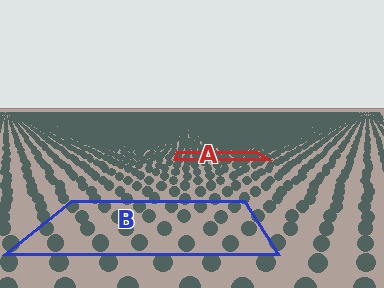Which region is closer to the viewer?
Region B is closer. The texture elements there are larger and more spread out.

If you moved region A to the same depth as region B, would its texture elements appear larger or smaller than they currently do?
They would appear larger. At a closer depth, the same texture elements are projected at a bigger on-screen size.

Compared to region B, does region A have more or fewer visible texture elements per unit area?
Region A has more texture elements per unit area — they are packed more densely because it is farther away.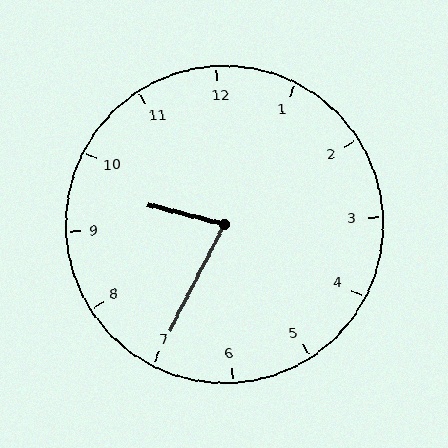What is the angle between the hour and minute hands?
Approximately 78 degrees.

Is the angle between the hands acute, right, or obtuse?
It is acute.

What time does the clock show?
9:35.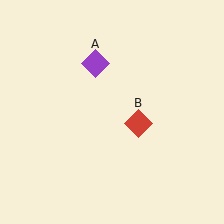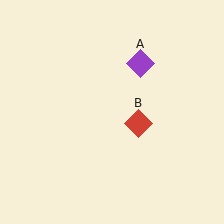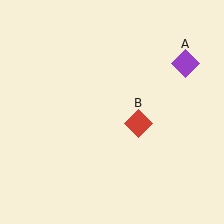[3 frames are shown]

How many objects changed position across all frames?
1 object changed position: purple diamond (object A).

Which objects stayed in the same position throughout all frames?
Red diamond (object B) remained stationary.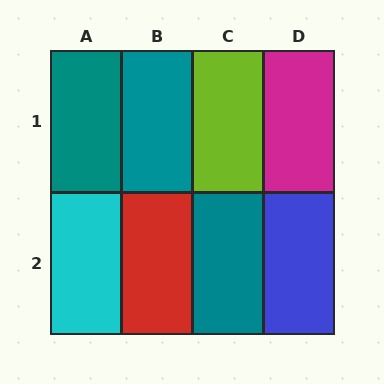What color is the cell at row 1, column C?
Lime.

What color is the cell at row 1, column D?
Magenta.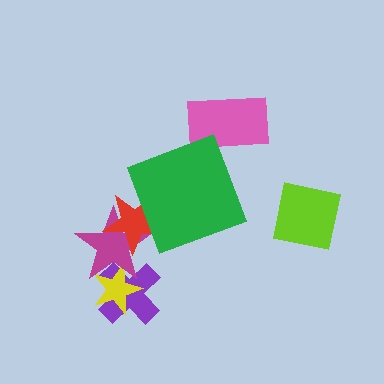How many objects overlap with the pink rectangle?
0 objects overlap with the pink rectangle.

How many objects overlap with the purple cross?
2 objects overlap with the purple cross.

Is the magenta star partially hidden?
Yes, it is partially covered by another shape.